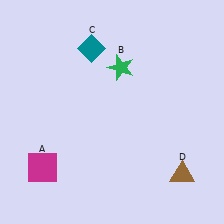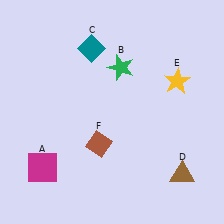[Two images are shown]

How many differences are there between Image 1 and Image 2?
There are 2 differences between the two images.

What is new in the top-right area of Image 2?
A yellow star (E) was added in the top-right area of Image 2.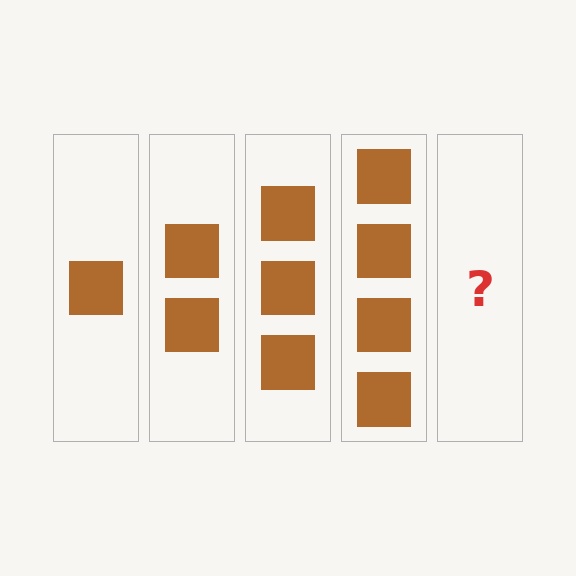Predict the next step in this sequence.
The next step is 5 squares.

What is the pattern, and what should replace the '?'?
The pattern is that each step adds one more square. The '?' should be 5 squares.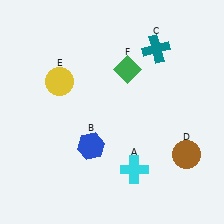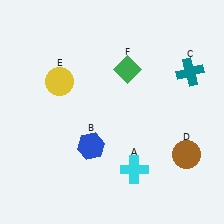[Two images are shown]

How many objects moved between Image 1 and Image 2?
1 object moved between the two images.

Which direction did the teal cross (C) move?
The teal cross (C) moved right.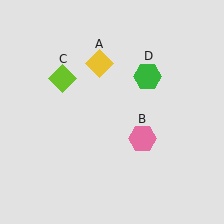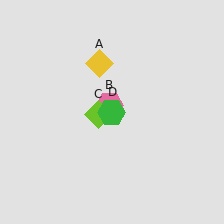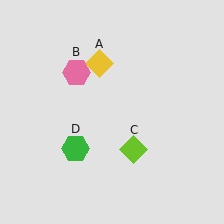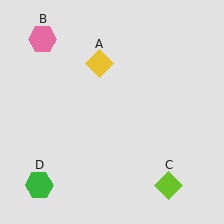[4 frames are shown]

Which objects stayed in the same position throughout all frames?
Yellow diamond (object A) remained stationary.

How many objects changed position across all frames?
3 objects changed position: pink hexagon (object B), lime diamond (object C), green hexagon (object D).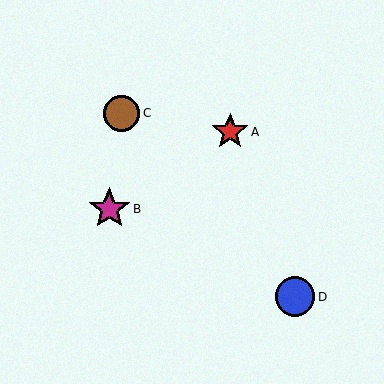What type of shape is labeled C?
Shape C is a brown circle.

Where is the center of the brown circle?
The center of the brown circle is at (122, 113).